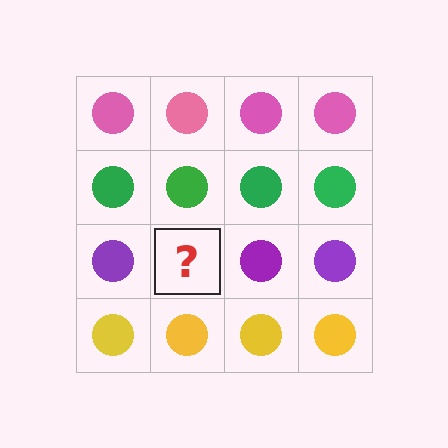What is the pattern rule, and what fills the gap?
The rule is that each row has a consistent color. The gap should be filled with a purple circle.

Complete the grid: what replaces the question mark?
The question mark should be replaced with a purple circle.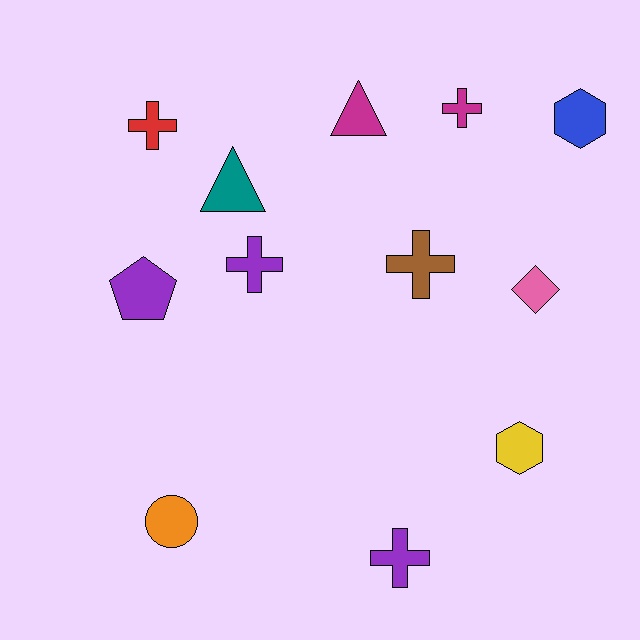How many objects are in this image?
There are 12 objects.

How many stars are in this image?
There are no stars.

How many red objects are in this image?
There is 1 red object.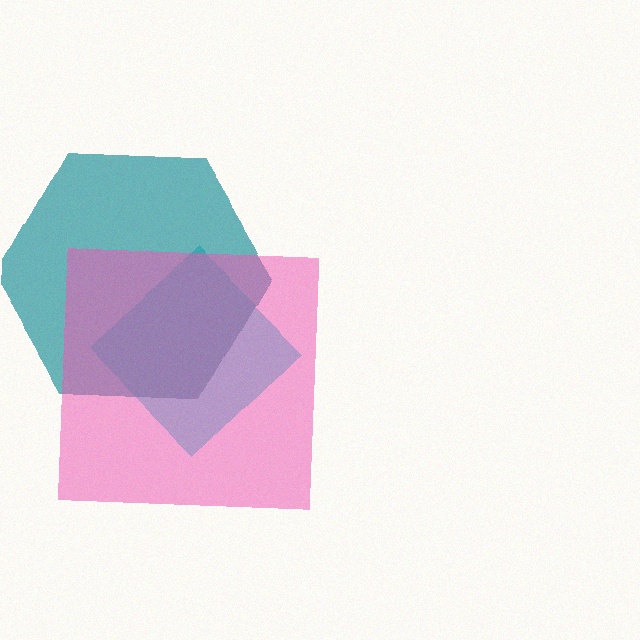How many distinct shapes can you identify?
There are 3 distinct shapes: a cyan diamond, a teal hexagon, a pink square.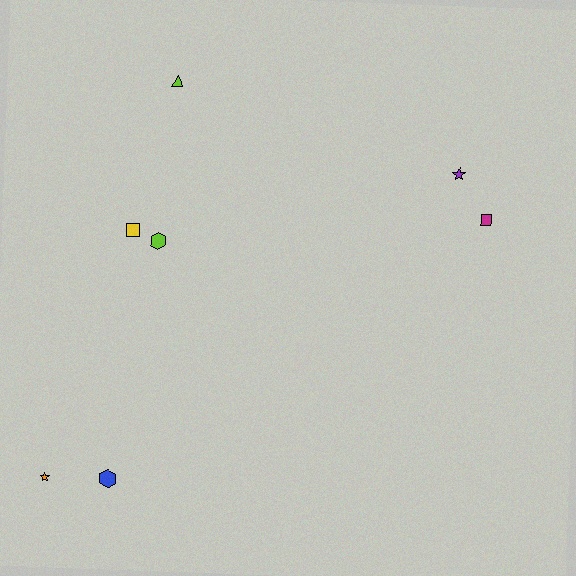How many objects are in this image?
There are 7 objects.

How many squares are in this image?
There are 2 squares.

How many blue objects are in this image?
There is 1 blue object.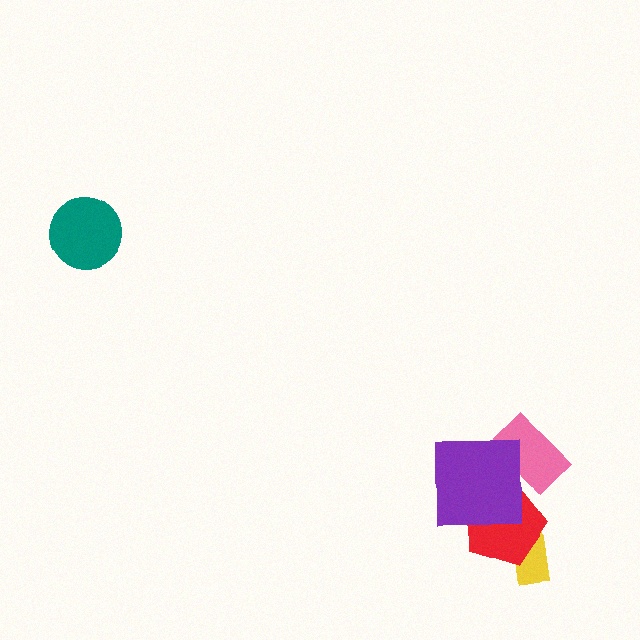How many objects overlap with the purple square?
2 objects overlap with the purple square.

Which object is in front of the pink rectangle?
The purple square is in front of the pink rectangle.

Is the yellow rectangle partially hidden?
Yes, it is partially covered by another shape.